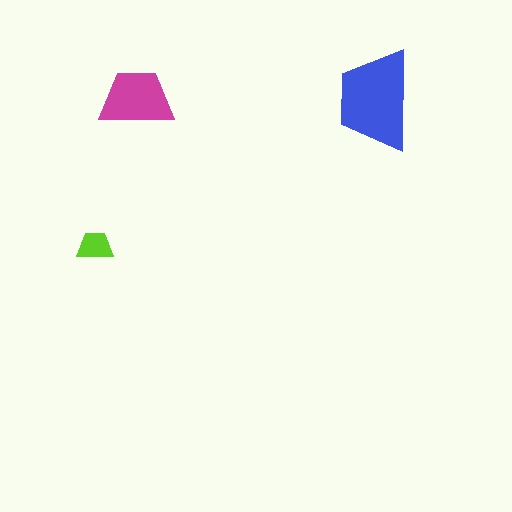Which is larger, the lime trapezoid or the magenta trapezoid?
The magenta one.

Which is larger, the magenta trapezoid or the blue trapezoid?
The blue one.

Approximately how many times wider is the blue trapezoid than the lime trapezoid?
About 2.5 times wider.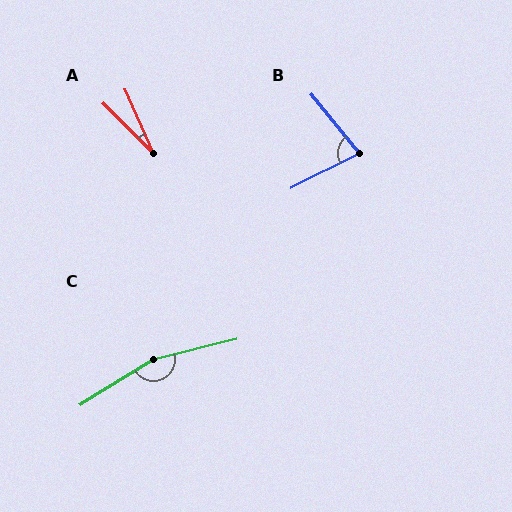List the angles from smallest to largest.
A (21°), B (78°), C (162°).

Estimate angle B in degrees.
Approximately 78 degrees.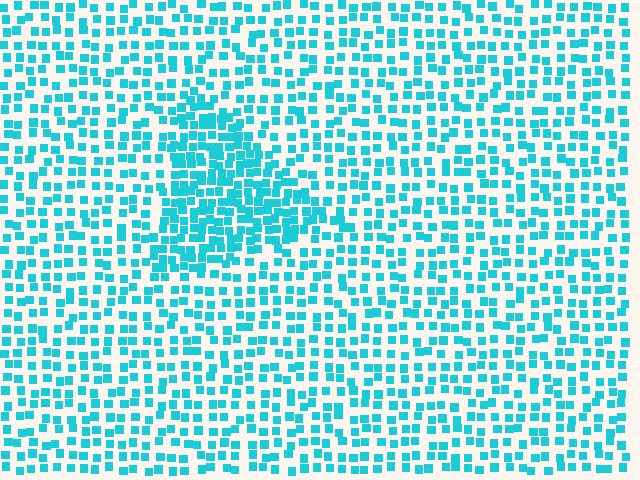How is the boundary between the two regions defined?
The boundary is defined by a change in element density (approximately 1.9x ratio). All elements are the same color, size, and shape.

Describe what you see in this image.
The image contains small cyan elements arranged at two different densities. A triangle-shaped region is visible where the elements are more densely packed than the surrounding area.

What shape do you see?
I see a triangle.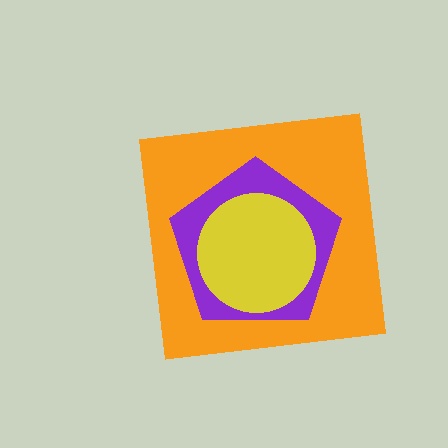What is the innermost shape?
The yellow circle.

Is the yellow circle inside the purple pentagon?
Yes.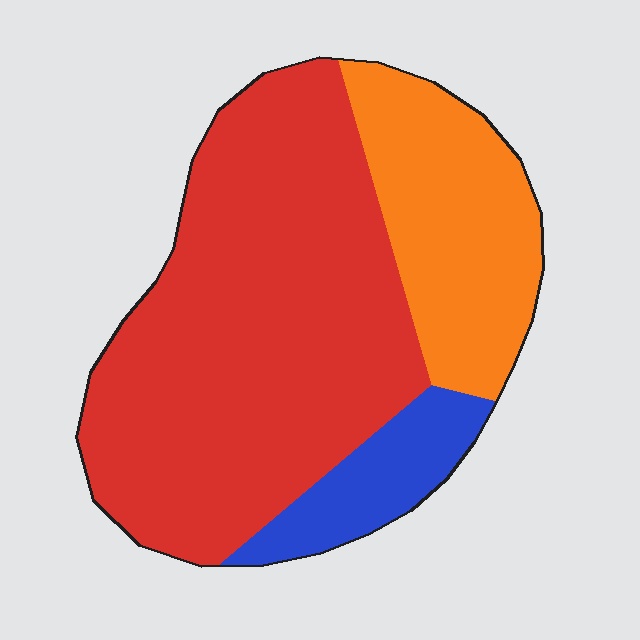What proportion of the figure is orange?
Orange covers roughly 25% of the figure.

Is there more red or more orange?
Red.